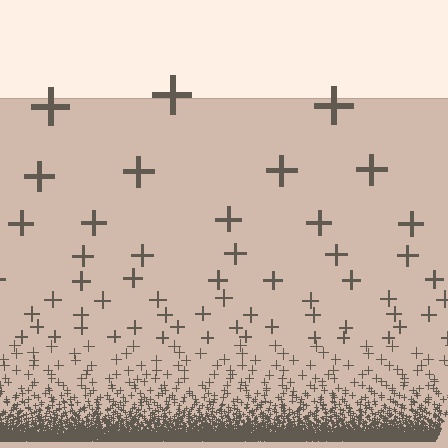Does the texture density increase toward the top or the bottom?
Density increases toward the bottom.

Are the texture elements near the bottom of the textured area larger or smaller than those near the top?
Smaller. The gradient is inverted — elements near the bottom are smaller and denser.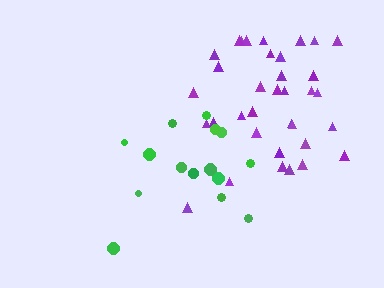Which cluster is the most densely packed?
Purple.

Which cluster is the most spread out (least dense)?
Green.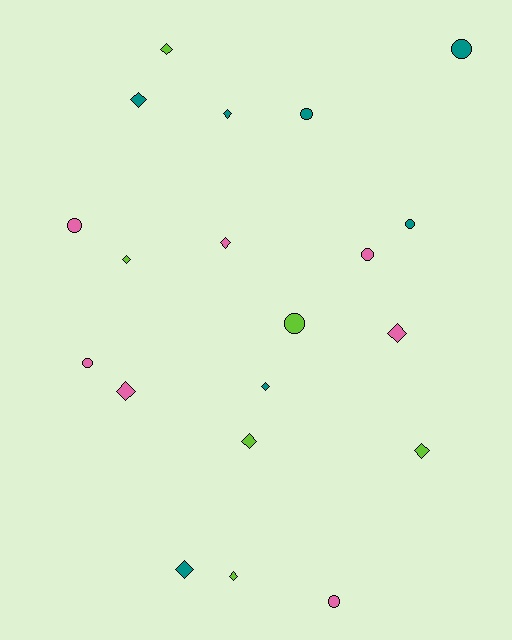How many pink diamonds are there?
There are 3 pink diamonds.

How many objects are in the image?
There are 20 objects.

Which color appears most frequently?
Pink, with 7 objects.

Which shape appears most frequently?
Diamond, with 12 objects.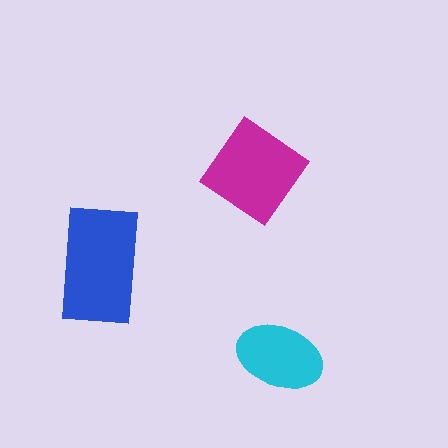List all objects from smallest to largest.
The cyan ellipse, the magenta diamond, the blue rectangle.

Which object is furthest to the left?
The blue rectangle is leftmost.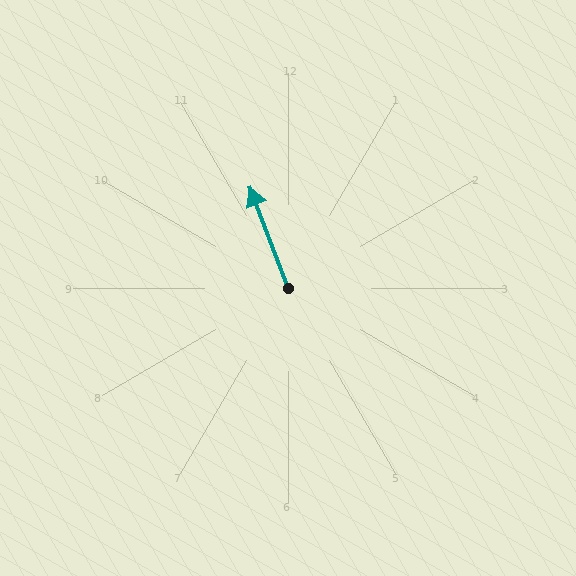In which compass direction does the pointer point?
North.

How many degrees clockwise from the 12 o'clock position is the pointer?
Approximately 339 degrees.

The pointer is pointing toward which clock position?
Roughly 11 o'clock.